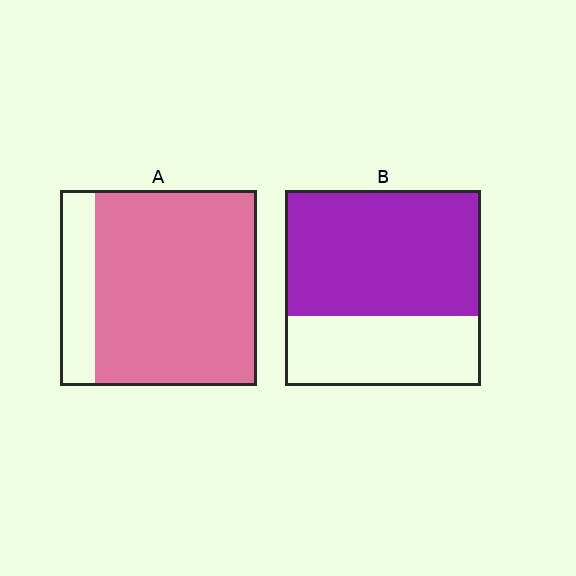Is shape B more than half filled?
Yes.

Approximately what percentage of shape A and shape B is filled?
A is approximately 80% and B is approximately 65%.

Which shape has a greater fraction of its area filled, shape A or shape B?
Shape A.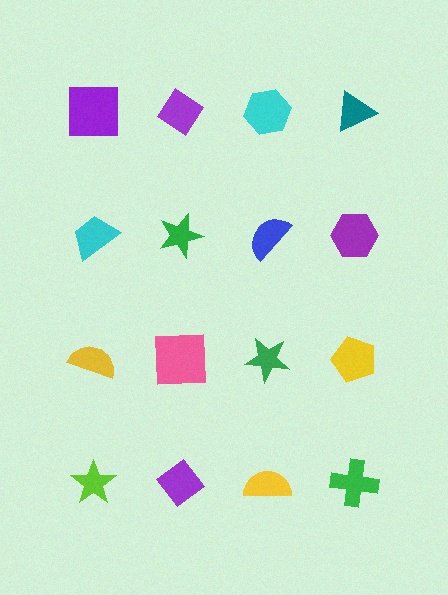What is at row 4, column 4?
A green cross.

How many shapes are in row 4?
4 shapes.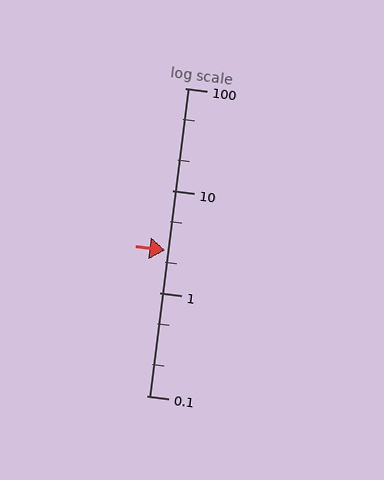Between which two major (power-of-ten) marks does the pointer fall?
The pointer is between 1 and 10.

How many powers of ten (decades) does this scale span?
The scale spans 3 decades, from 0.1 to 100.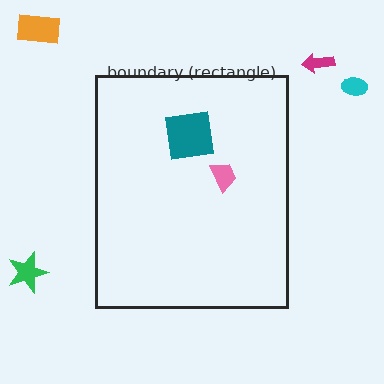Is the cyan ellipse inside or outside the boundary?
Outside.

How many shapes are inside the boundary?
2 inside, 4 outside.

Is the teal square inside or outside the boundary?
Inside.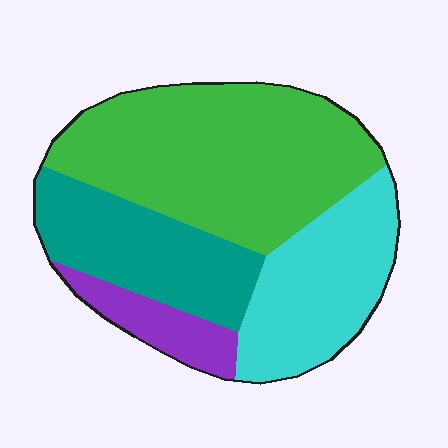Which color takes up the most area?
Green, at roughly 45%.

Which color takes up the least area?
Purple, at roughly 10%.